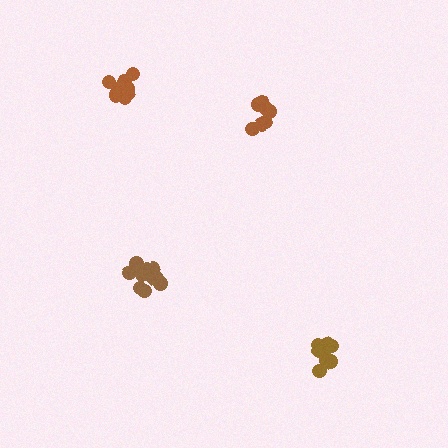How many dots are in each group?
Group 1: 7 dots, Group 2: 12 dots, Group 3: 8 dots, Group 4: 10 dots (37 total).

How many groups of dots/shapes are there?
There are 4 groups.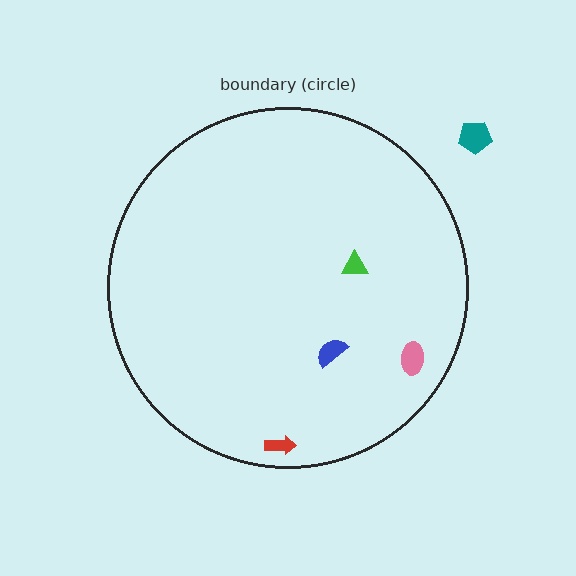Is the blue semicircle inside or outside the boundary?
Inside.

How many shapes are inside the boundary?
4 inside, 1 outside.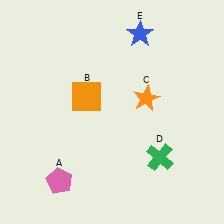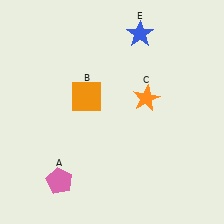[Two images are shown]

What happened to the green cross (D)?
The green cross (D) was removed in Image 2. It was in the bottom-right area of Image 1.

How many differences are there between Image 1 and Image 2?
There is 1 difference between the two images.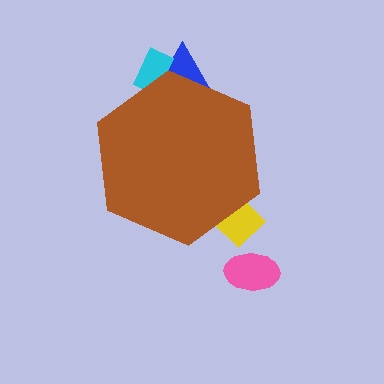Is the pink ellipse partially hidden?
No, the pink ellipse is fully visible.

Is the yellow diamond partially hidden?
Yes, the yellow diamond is partially hidden behind the brown hexagon.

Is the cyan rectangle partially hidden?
Yes, the cyan rectangle is partially hidden behind the brown hexagon.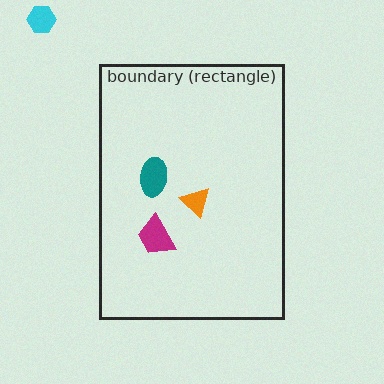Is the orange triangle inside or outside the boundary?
Inside.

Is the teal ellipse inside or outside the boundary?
Inside.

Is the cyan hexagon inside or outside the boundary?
Outside.